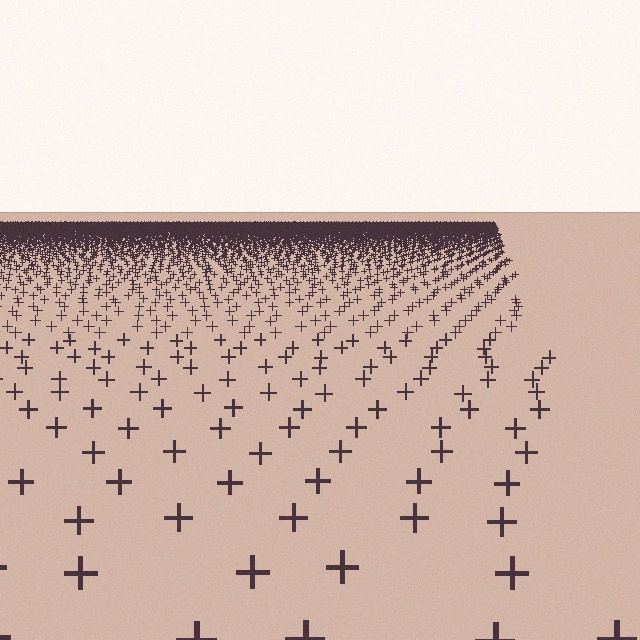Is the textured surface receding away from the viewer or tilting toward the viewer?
The surface is receding away from the viewer. Texture elements get smaller and denser toward the top.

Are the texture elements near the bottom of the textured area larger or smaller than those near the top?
Larger. Near the bottom, elements are closer to the viewer and appear at a bigger on-screen size.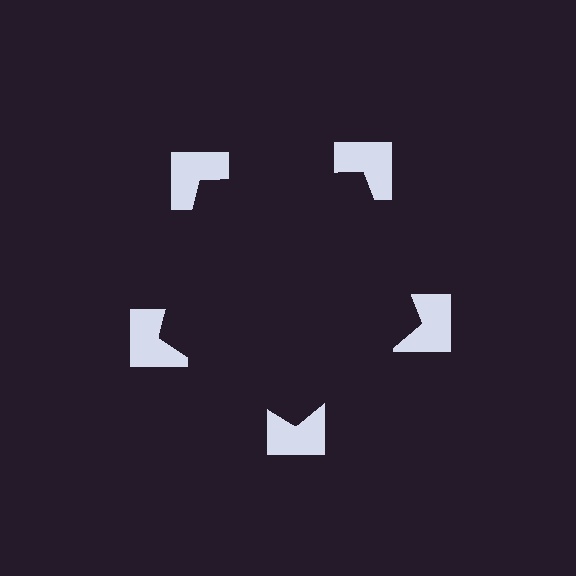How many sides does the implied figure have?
5 sides.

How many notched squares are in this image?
There are 5 — one at each vertex of the illusory pentagon.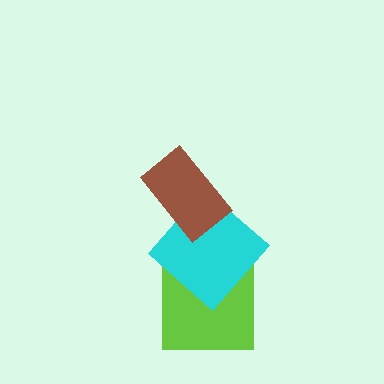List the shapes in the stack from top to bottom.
From top to bottom: the brown rectangle, the cyan diamond, the lime square.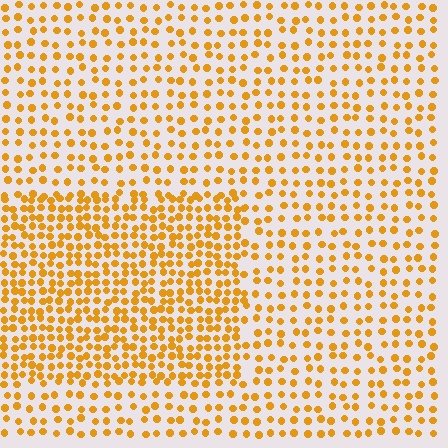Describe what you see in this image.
The image contains small orange elements arranged at two different densities. A rectangle-shaped region is visible where the elements are more densely packed than the surrounding area.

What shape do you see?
I see a rectangle.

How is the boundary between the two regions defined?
The boundary is defined by a change in element density (approximately 1.8x ratio). All elements are the same color, size, and shape.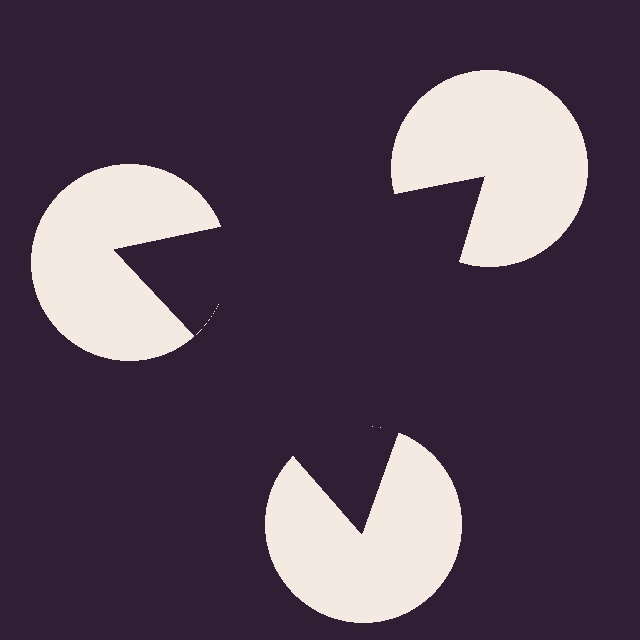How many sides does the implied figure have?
3 sides.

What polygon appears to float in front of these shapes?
An illusory triangle — its edges are inferred from the aligned wedge cuts in the pac-man discs, not physically drawn.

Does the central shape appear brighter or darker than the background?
It typically appears slightly darker than the background, even though no actual brightness change is drawn.